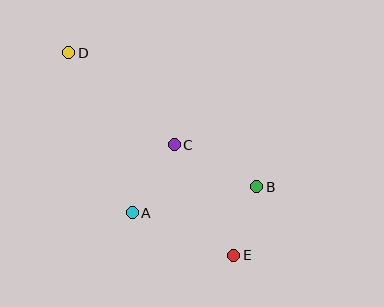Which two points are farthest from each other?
Points D and E are farthest from each other.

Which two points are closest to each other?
Points B and E are closest to each other.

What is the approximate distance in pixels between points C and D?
The distance between C and D is approximately 140 pixels.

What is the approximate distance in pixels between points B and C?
The distance between B and C is approximately 92 pixels.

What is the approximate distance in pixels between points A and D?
The distance between A and D is approximately 172 pixels.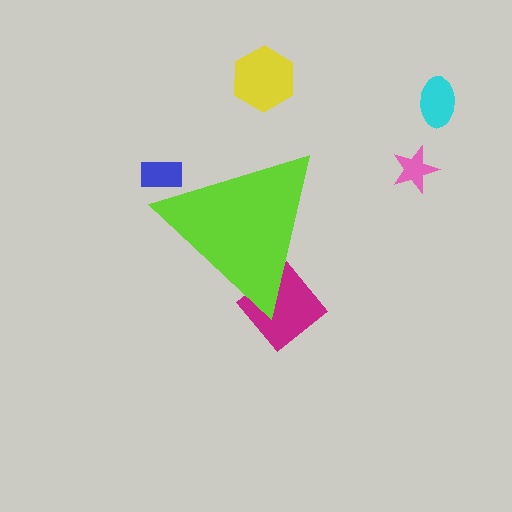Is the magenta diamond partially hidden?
Yes, the magenta diamond is partially hidden behind the lime triangle.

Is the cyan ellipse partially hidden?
No, the cyan ellipse is fully visible.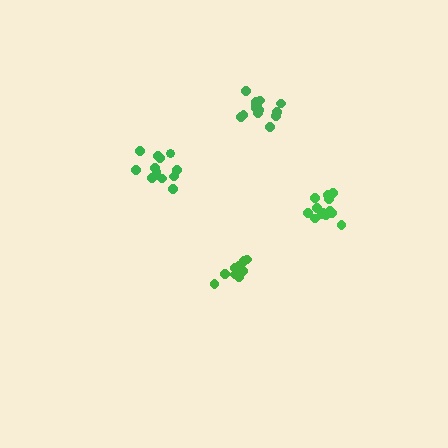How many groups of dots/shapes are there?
There are 4 groups.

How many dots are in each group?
Group 1: 10 dots, Group 2: 14 dots, Group 3: 13 dots, Group 4: 12 dots (49 total).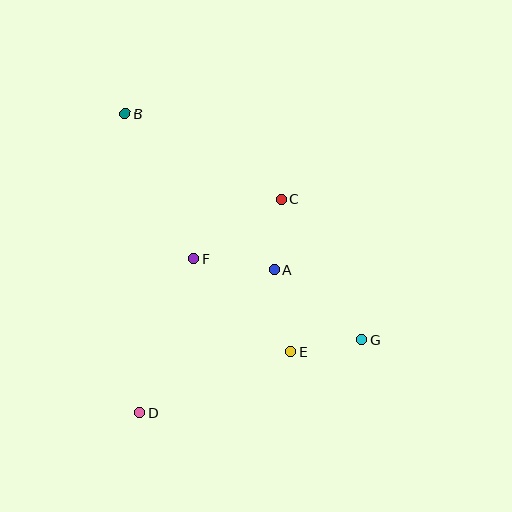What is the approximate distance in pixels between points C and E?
The distance between C and E is approximately 153 pixels.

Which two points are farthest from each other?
Points B and G are farthest from each other.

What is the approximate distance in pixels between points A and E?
The distance between A and E is approximately 83 pixels.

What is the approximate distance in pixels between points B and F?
The distance between B and F is approximately 160 pixels.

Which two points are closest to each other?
Points A and C are closest to each other.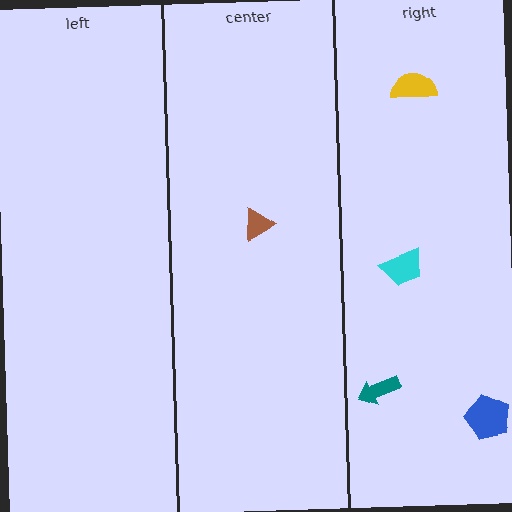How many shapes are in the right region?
4.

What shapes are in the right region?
The blue pentagon, the yellow semicircle, the teal arrow, the cyan trapezoid.